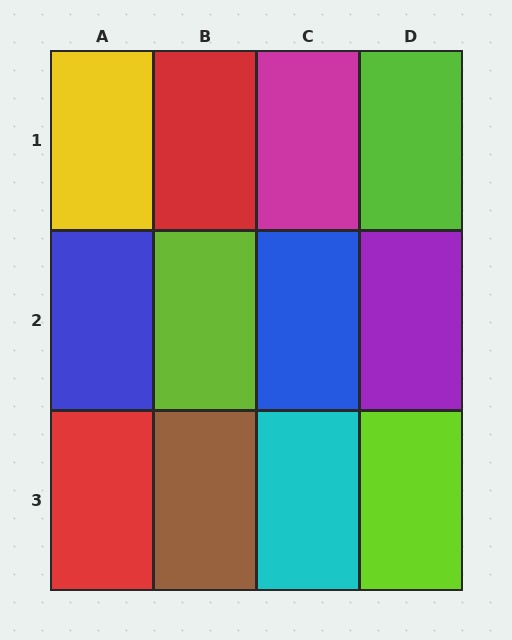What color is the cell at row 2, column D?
Purple.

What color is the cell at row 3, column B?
Brown.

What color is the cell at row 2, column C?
Blue.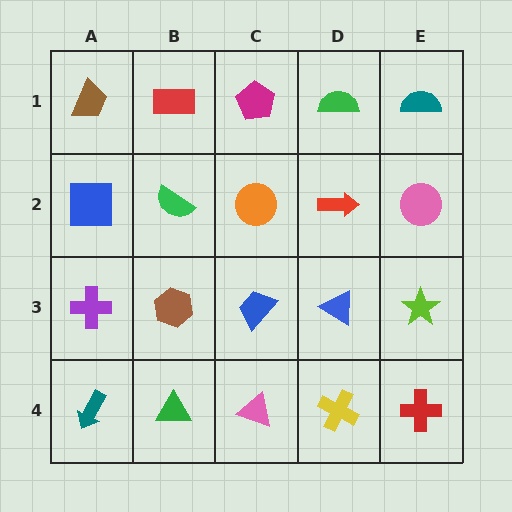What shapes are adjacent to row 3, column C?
An orange circle (row 2, column C), a pink triangle (row 4, column C), a brown hexagon (row 3, column B), a blue triangle (row 3, column D).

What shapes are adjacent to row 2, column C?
A magenta pentagon (row 1, column C), a blue trapezoid (row 3, column C), a green semicircle (row 2, column B), a red arrow (row 2, column D).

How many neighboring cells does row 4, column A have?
2.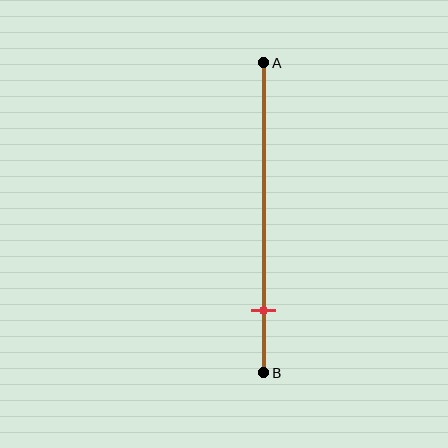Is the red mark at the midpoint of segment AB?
No, the mark is at about 80% from A, not at the 50% midpoint.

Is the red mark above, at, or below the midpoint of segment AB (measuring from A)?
The red mark is below the midpoint of segment AB.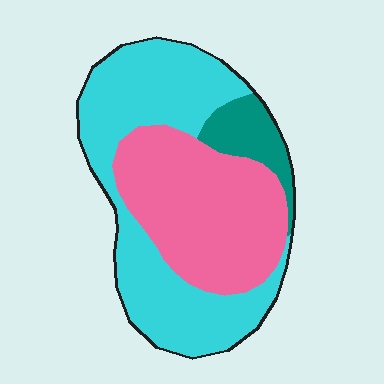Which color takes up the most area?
Cyan, at roughly 50%.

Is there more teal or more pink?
Pink.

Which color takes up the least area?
Teal, at roughly 10%.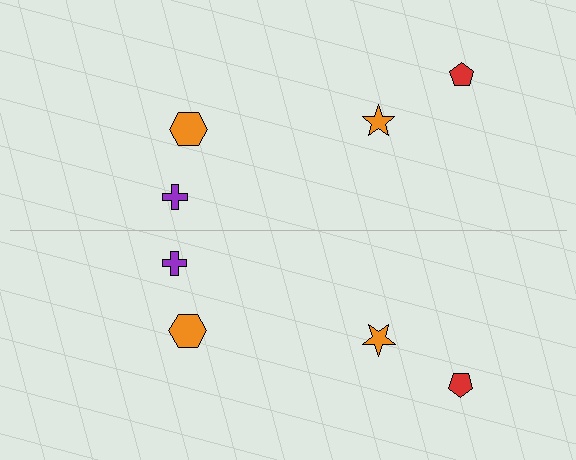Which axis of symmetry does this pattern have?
The pattern has a horizontal axis of symmetry running through the center of the image.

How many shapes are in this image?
There are 8 shapes in this image.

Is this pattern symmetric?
Yes, this pattern has bilateral (reflection) symmetry.